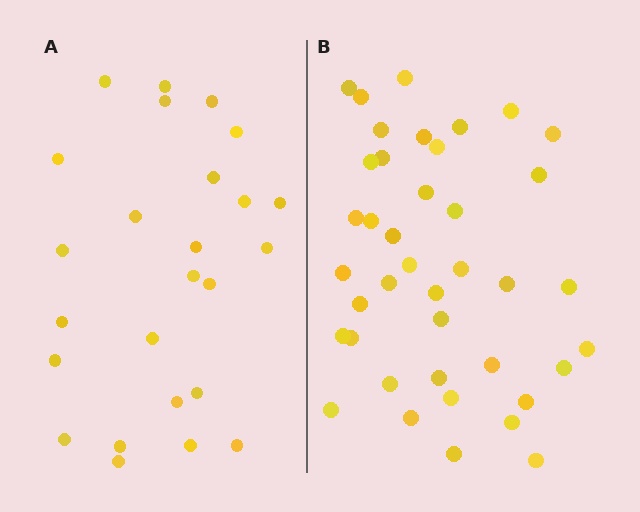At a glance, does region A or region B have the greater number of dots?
Region B (the right region) has more dots.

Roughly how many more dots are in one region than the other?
Region B has approximately 15 more dots than region A.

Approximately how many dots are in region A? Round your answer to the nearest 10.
About 20 dots. (The exact count is 25, which rounds to 20.)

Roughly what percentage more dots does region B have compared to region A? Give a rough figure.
About 60% more.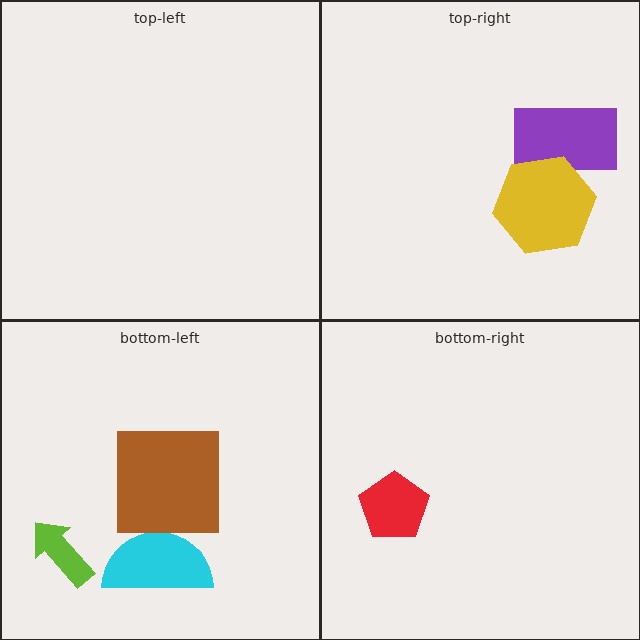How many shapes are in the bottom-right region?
1.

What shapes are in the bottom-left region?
The cyan semicircle, the lime arrow, the brown square.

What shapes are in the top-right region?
The purple rectangle, the yellow hexagon.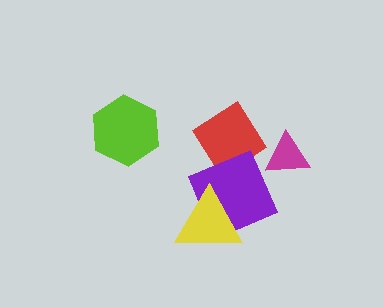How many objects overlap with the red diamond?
1 object overlaps with the red diamond.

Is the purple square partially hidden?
Yes, it is partially covered by another shape.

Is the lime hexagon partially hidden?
No, no other shape covers it.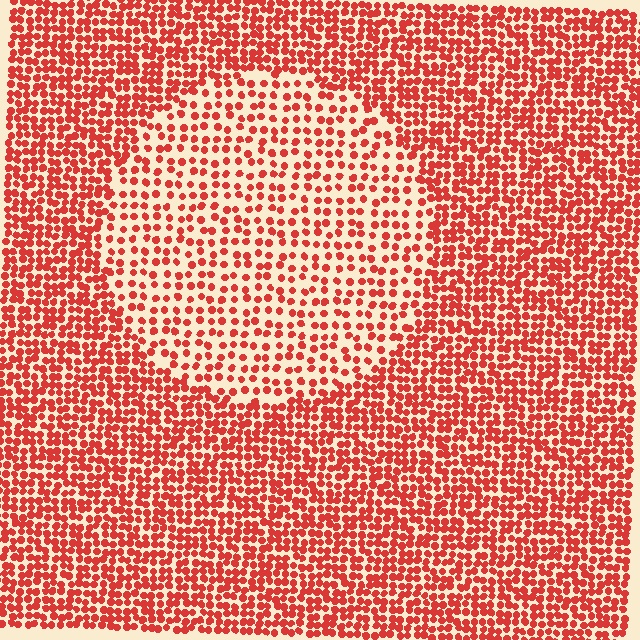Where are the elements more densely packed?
The elements are more densely packed outside the circle boundary.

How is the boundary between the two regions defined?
The boundary is defined by a change in element density (approximately 1.9x ratio). All elements are the same color, size, and shape.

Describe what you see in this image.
The image contains small red elements arranged at two different densities. A circle-shaped region is visible where the elements are less densely packed than the surrounding area.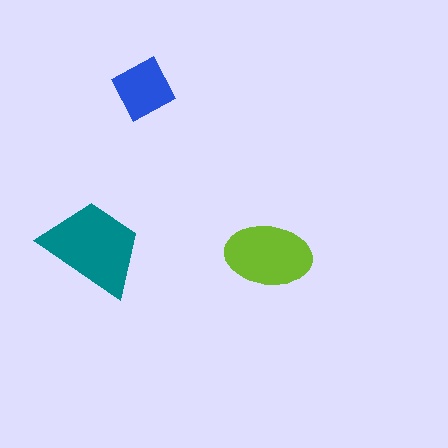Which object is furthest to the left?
The teal trapezoid is leftmost.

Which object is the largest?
The teal trapezoid.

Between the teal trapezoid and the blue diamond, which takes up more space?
The teal trapezoid.